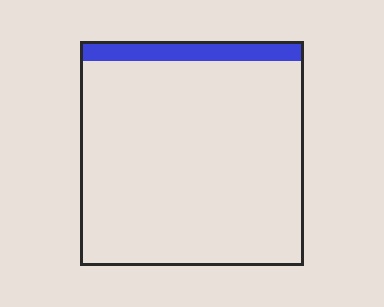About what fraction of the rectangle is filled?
About one tenth (1/10).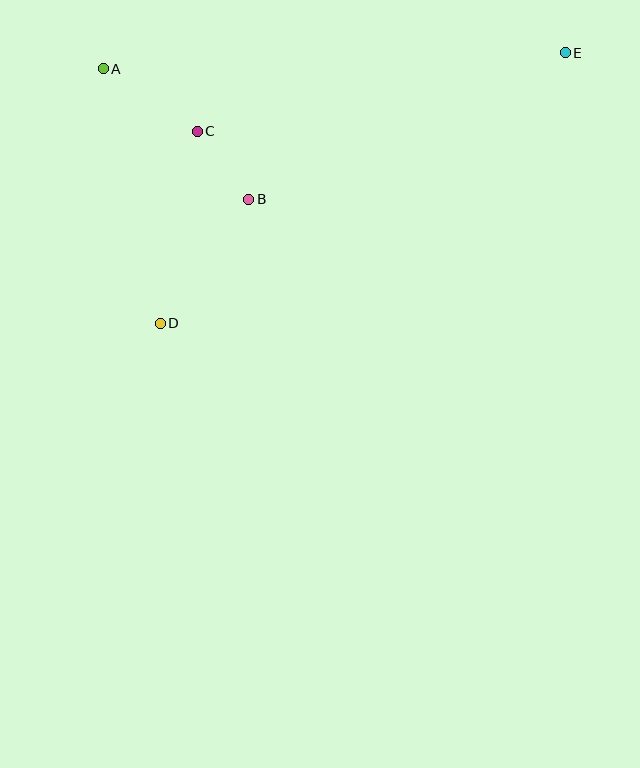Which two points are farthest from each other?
Points D and E are farthest from each other.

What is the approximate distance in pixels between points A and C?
The distance between A and C is approximately 113 pixels.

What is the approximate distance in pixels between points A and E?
The distance between A and E is approximately 462 pixels.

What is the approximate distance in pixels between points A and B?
The distance between A and B is approximately 196 pixels.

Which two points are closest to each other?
Points B and C are closest to each other.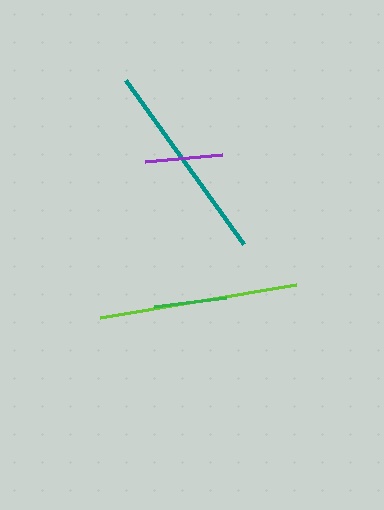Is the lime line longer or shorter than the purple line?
The lime line is longer than the purple line.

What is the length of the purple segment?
The purple segment is approximately 78 pixels long.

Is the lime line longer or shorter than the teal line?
The teal line is longer than the lime line.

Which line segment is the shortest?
The green line is the shortest at approximately 73 pixels.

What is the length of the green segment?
The green segment is approximately 73 pixels long.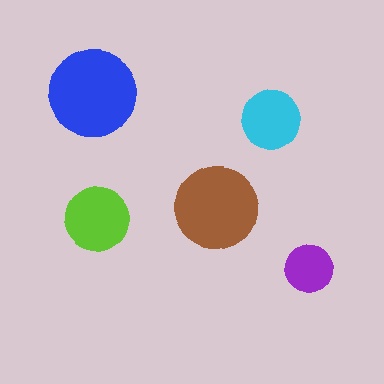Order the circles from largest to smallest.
the blue one, the brown one, the lime one, the cyan one, the purple one.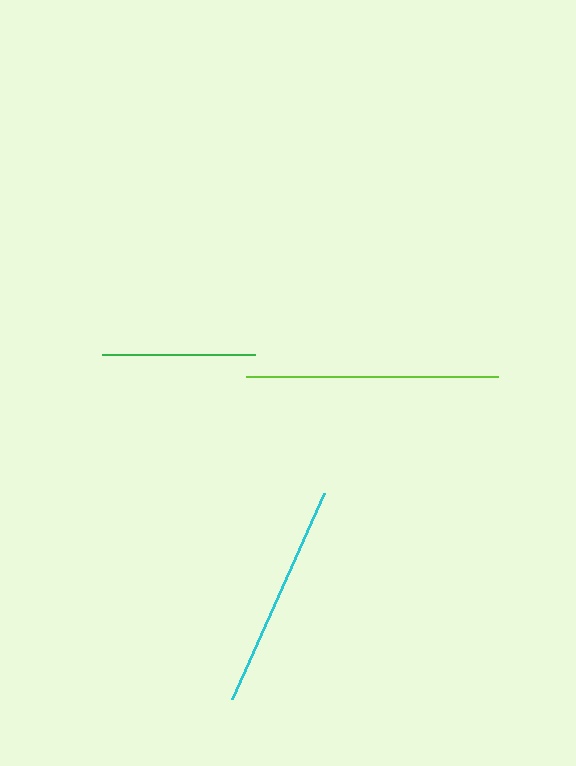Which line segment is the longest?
The lime line is the longest at approximately 252 pixels.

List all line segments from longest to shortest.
From longest to shortest: lime, cyan, green.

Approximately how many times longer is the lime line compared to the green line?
The lime line is approximately 1.6 times the length of the green line.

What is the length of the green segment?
The green segment is approximately 153 pixels long.